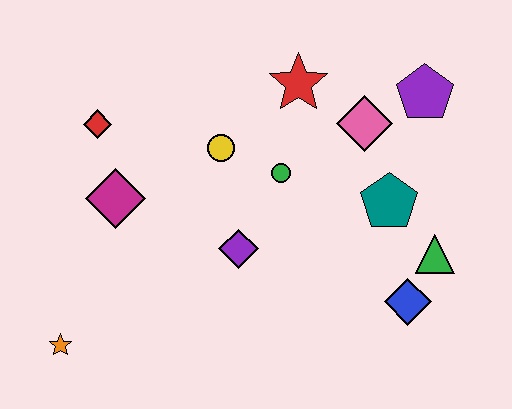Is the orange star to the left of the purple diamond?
Yes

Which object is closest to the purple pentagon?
The pink diamond is closest to the purple pentagon.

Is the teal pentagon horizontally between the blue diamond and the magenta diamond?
Yes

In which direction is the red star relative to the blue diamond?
The red star is above the blue diamond.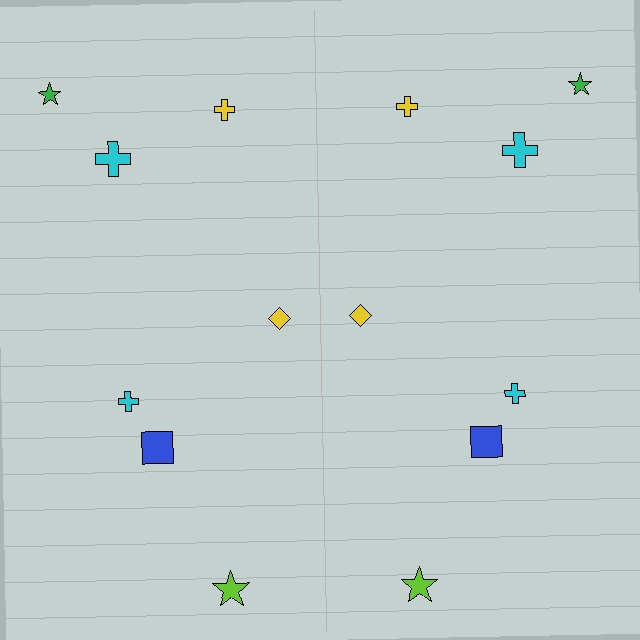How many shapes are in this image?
There are 14 shapes in this image.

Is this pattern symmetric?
Yes, this pattern has bilateral (reflection) symmetry.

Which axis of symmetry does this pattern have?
The pattern has a vertical axis of symmetry running through the center of the image.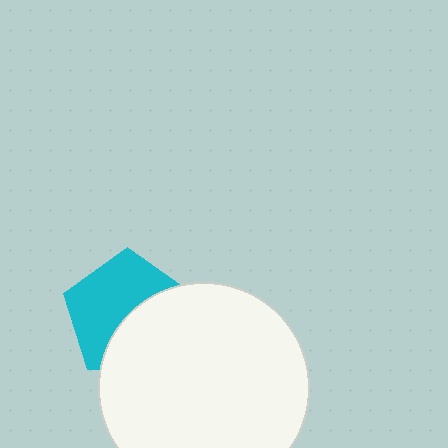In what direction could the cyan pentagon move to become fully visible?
The cyan pentagon could move toward the upper-left. That would shift it out from behind the white circle entirely.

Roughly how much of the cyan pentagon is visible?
About half of it is visible (roughly 56%).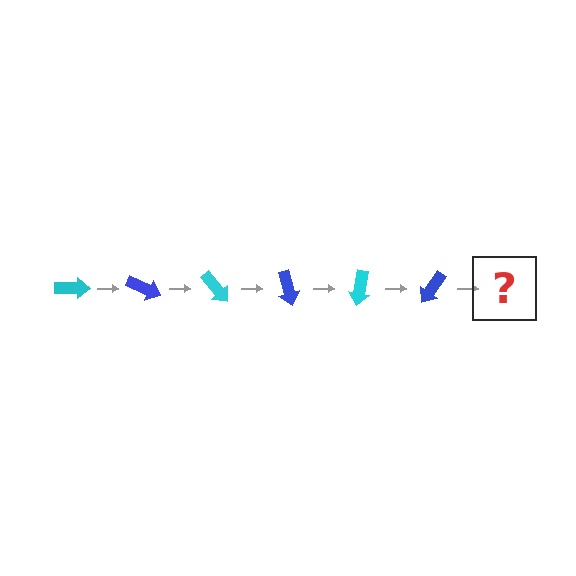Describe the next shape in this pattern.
It should be a cyan arrow, rotated 150 degrees from the start.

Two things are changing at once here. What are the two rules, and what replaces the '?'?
The two rules are that it rotates 25 degrees each step and the color cycles through cyan and blue. The '?' should be a cyan arrow, rotated 150 degrees from the start.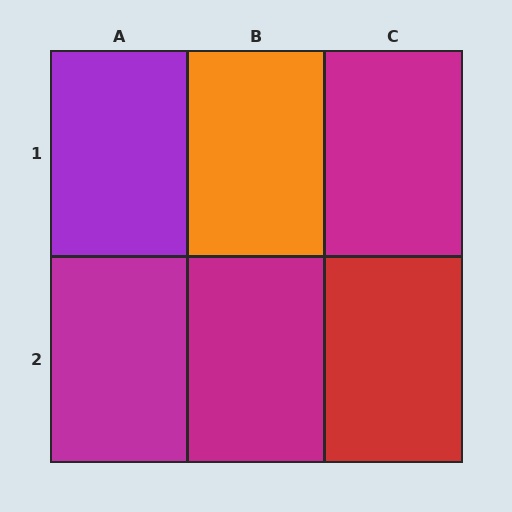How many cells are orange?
1 cell is orange.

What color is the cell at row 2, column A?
Magenta.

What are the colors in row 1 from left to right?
Purple, orange, magenta.